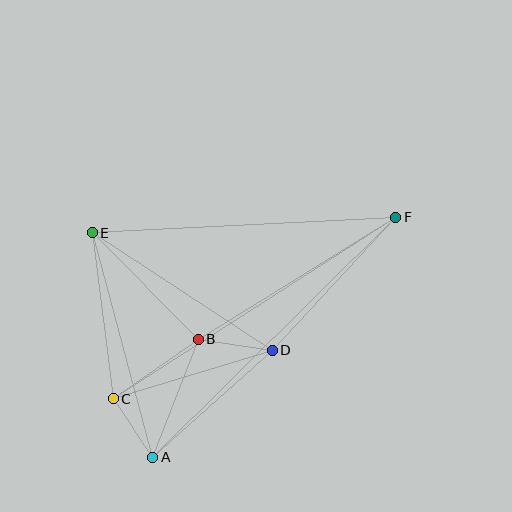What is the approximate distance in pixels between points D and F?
The distance between D and F is approximately 182 pixels.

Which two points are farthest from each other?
Points A and F are farthest from each other.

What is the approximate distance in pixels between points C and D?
The distance between C and D is approximately 166 pixels.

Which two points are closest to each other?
Points A and C are closest to each other.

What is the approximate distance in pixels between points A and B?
The distance between A and B is approximately 126 pixels.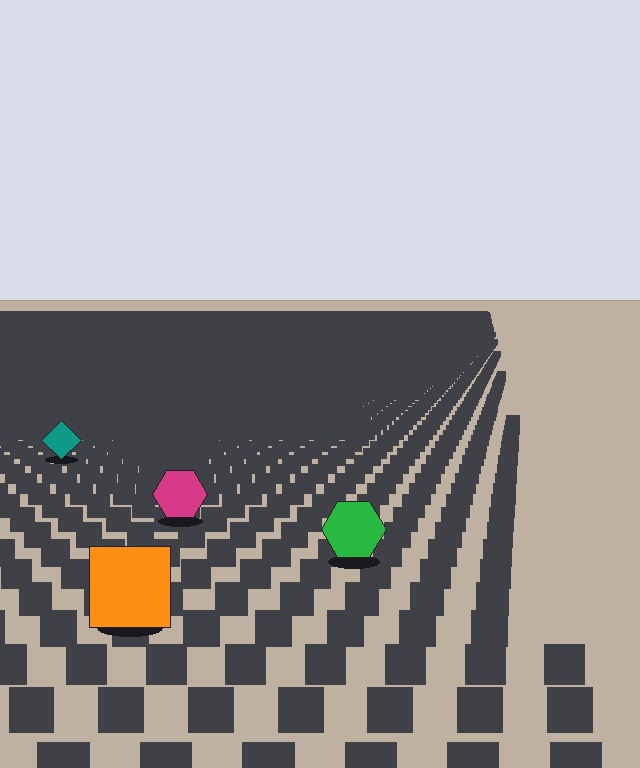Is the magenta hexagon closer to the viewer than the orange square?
No. The orange square is closer — you can tell from the texture gradient: the ground texture is coarser near it.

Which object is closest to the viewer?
The orange square is closest. The texture marks near it are larger and more spread out.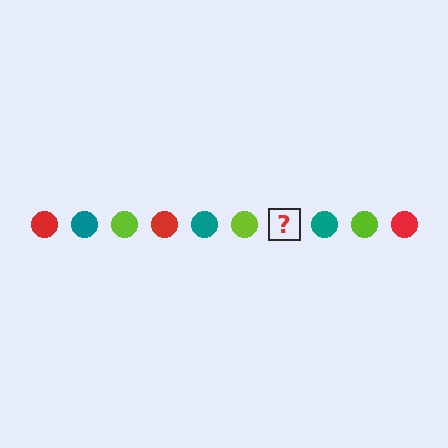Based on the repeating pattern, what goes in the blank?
The blank should be a red circle.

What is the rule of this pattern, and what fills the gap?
The rule is that the pattern cycles through red, teal, lime circles. The gap should be filled with a red circle.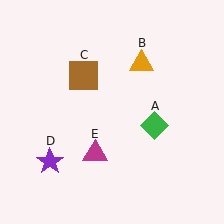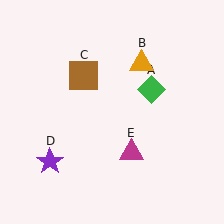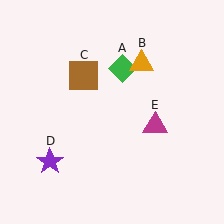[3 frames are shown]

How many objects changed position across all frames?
2 objects changed position: green diamond (object A), magenta triangle (object E).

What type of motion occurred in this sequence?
The green diamond (object A), magenta triangle (object E) rotated counterclockwise around the center of the scene.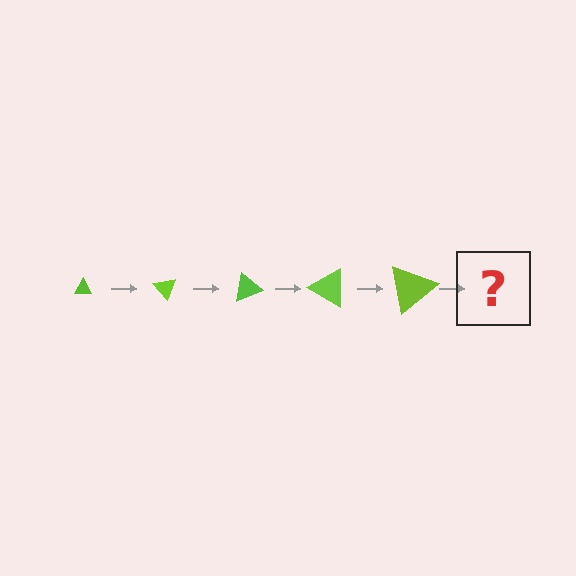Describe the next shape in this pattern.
It should be a triangle, larger than the previous one and rotated 250 degrees from the start.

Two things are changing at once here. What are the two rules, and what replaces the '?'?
The two rules are that the triangle grows larger each step and it rotates 50 degrees each step. The '?' should be a triangle, larger than the previous one and rotated 250 degrees from the start.